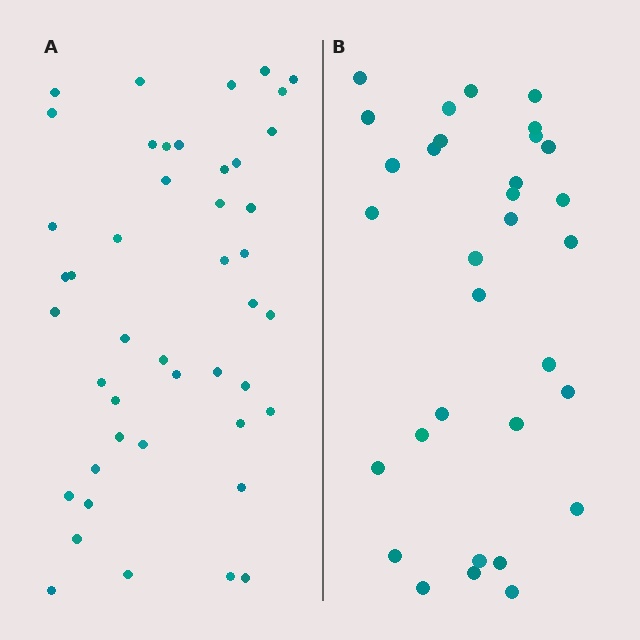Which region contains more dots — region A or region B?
Region A (the left region) has more dots.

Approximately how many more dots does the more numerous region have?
Region A has approximately 15 more dots than region B.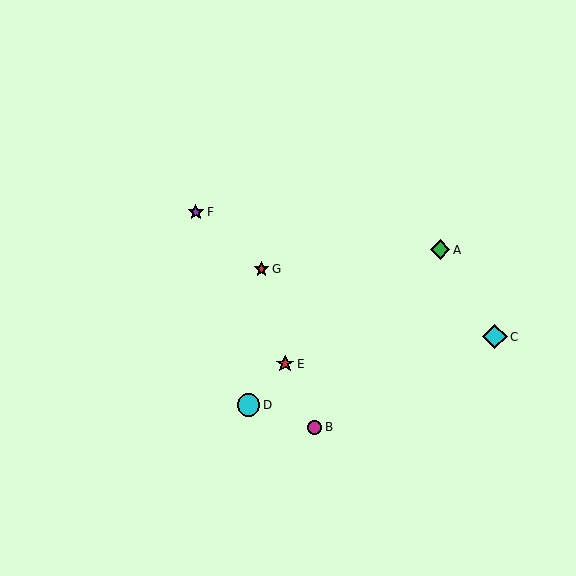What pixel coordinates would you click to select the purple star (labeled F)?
Click at (196, 212) to select the purple star F.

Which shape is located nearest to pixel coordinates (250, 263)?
The red star (labeled G) at (262, 269) is nearest to that location.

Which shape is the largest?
The cyan diamond (labeled C) is the largest.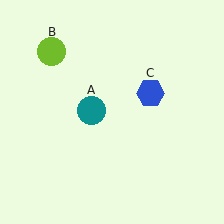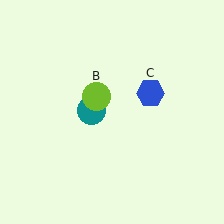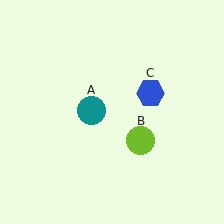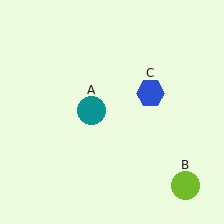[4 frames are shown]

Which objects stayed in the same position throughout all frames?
Teal circle (object A) and blue hexagon (object C) remained stationary.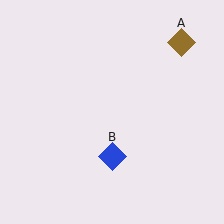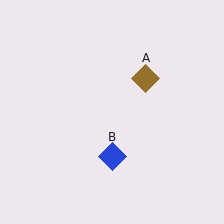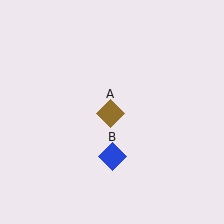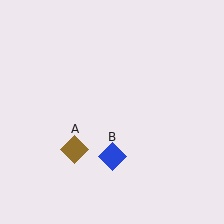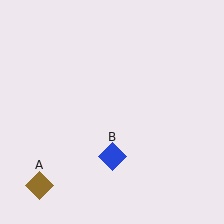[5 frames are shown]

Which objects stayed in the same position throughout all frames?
Blue diamond (object B) remained stationary.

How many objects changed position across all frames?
1 object changed position: brown diamond (object A).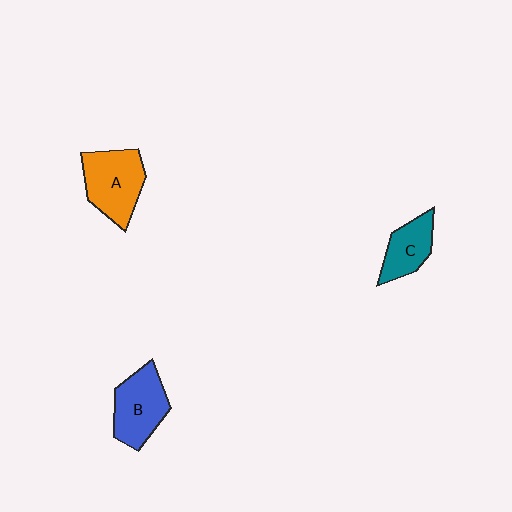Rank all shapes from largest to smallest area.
From largest to smallest: A (orange), B (blue), C (teal).